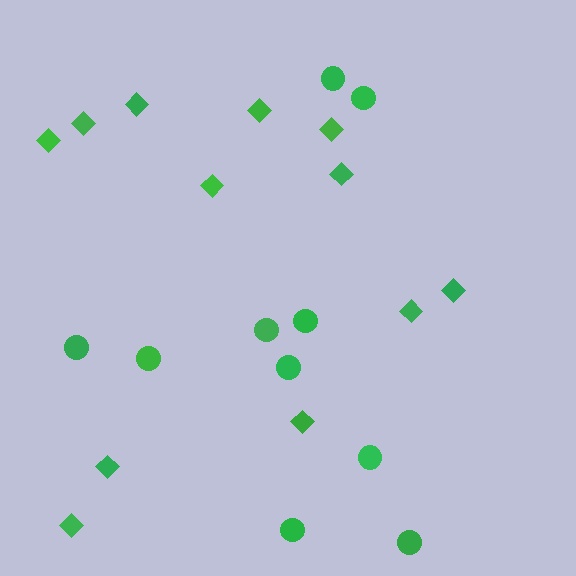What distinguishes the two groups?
There are 2 groups: one group of circles (10) and one group of diamonds (12).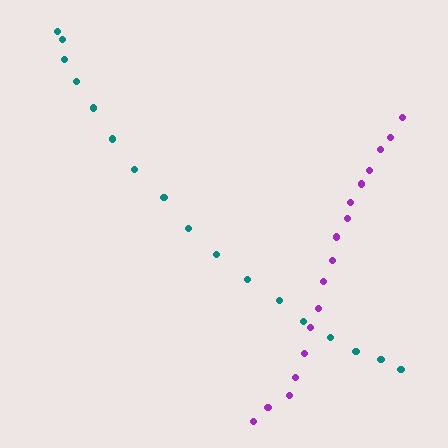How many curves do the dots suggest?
There are 2 distinct paths.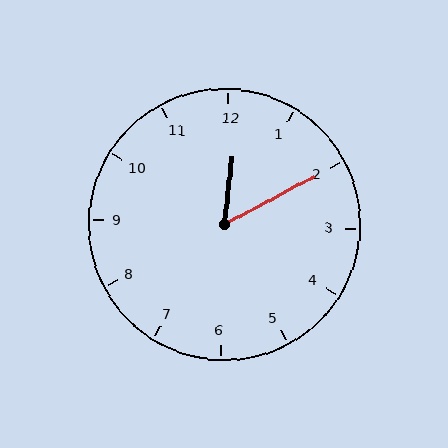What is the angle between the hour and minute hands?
Approximately 55 degrees.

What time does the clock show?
12:10.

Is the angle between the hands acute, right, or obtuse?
It is acute.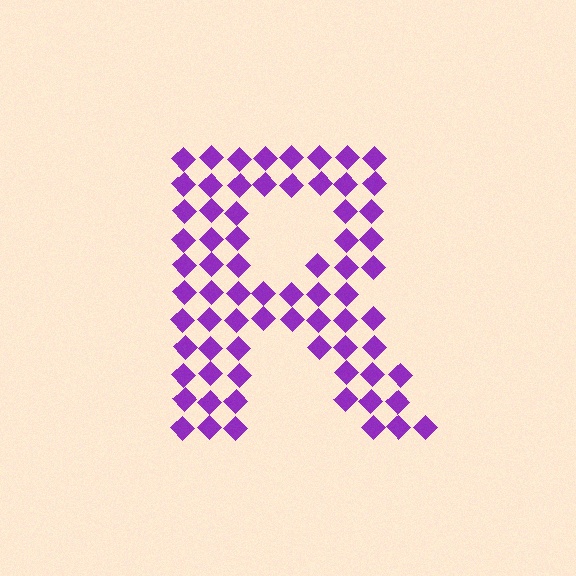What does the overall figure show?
The overall figure shows the letter R.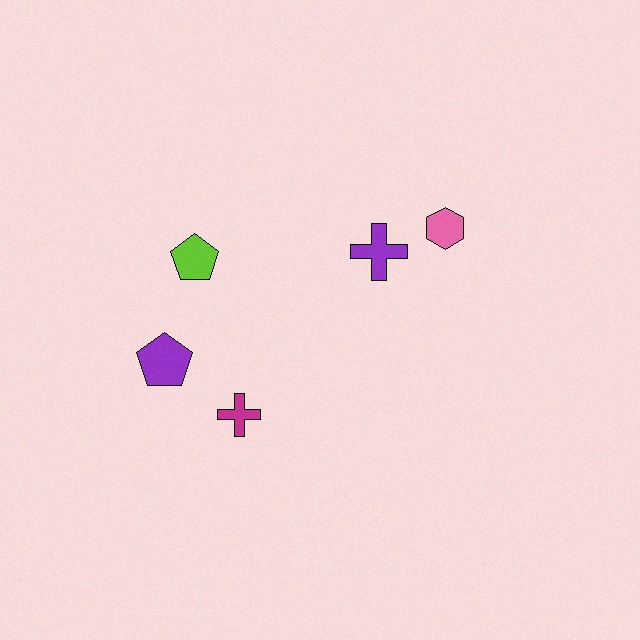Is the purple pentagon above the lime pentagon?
No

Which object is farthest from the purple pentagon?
The pink hexagon is farthest from the purple pentagon.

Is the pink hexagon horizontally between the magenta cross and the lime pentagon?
No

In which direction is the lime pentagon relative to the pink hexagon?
The lime pentagon is to the left of the pink hexagon.